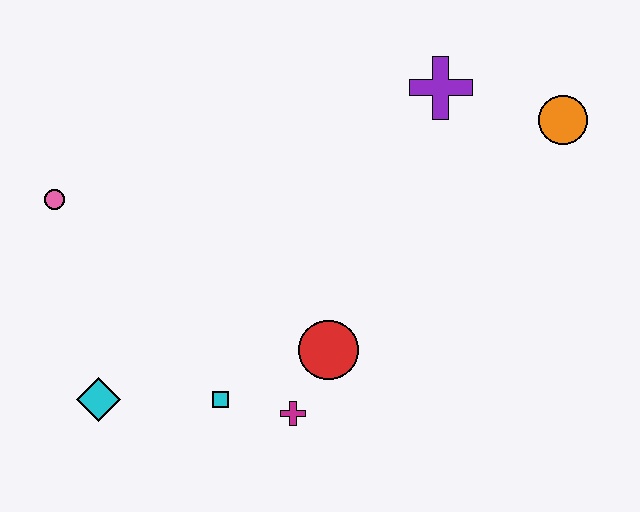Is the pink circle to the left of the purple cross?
Yes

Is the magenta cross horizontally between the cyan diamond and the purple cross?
Yes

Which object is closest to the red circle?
The magenta cross is closest to the red circle.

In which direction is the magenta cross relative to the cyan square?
The magenta cross is to the right of the cyan square.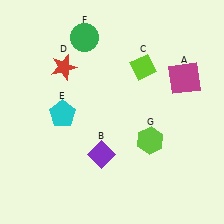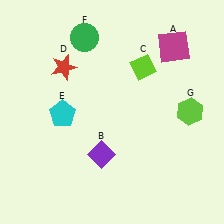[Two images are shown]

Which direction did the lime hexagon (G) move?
The lime hexagon (G) moved right.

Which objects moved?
The objects that moved are: the magenta square (A), the lime hexagon (G).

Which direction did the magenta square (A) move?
The magenta square (A) moved up.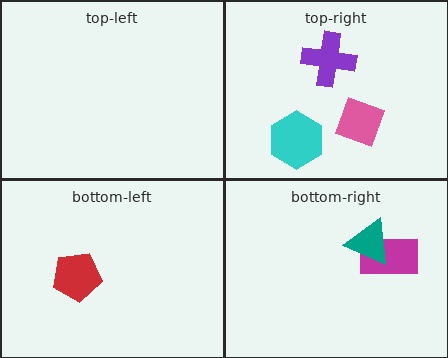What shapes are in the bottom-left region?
The red pentagon.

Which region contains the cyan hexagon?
The top-right region.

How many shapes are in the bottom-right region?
2.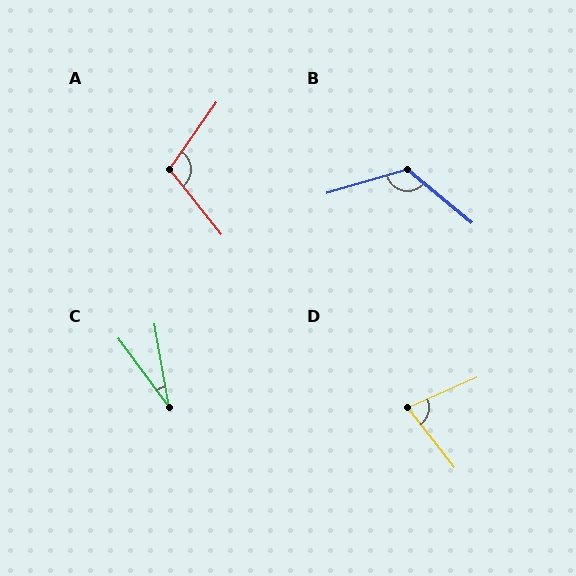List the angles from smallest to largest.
C (27°), D (76°), A (106°), B (124°).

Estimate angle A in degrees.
Approximately 106 degrees.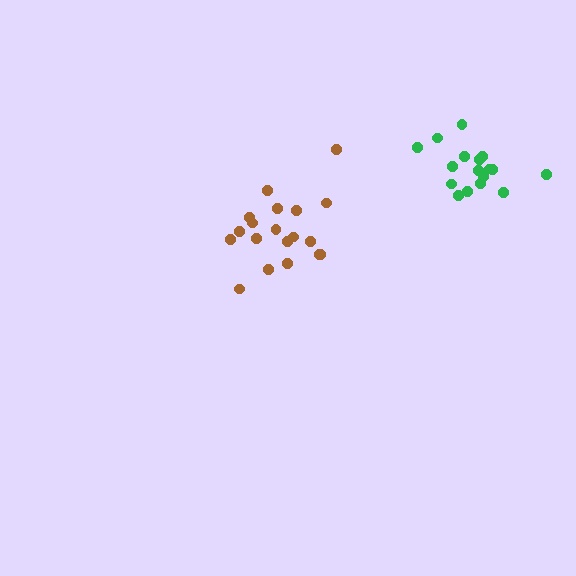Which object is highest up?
The green cluster is topmost.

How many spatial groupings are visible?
There are 2 spatial groupings.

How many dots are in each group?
Group 1: 17 dots, Group 2: 19 dots (36 total).